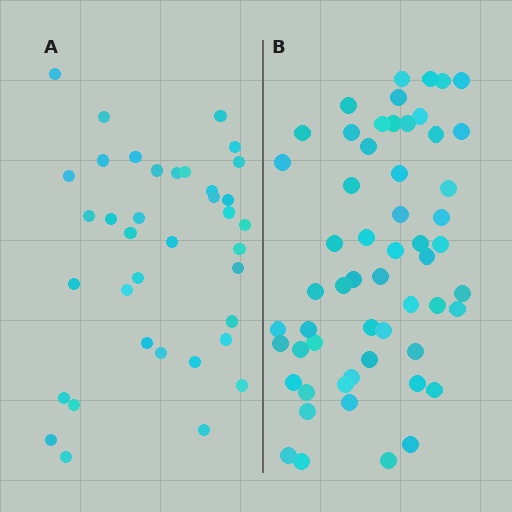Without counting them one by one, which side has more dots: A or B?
Region B (the right region) has more dots.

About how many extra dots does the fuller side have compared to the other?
Region B has approximately 20 more dots than region A.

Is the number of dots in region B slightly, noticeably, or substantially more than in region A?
Region B has substantially more. The ratio is roughly 1.5 to 1.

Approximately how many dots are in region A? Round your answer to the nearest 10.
About 40 dots. (The exact count is 37, which rounds to 40.)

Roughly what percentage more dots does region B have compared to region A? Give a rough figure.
About 50% more.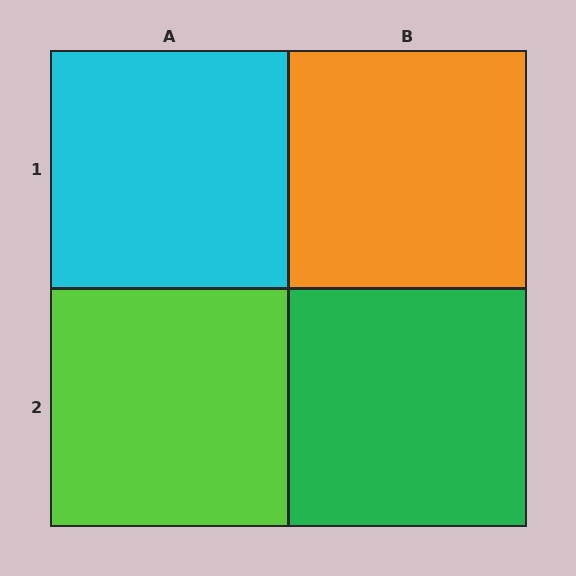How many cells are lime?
1 cell is lime.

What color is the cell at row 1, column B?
Orange.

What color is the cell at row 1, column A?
Cyan.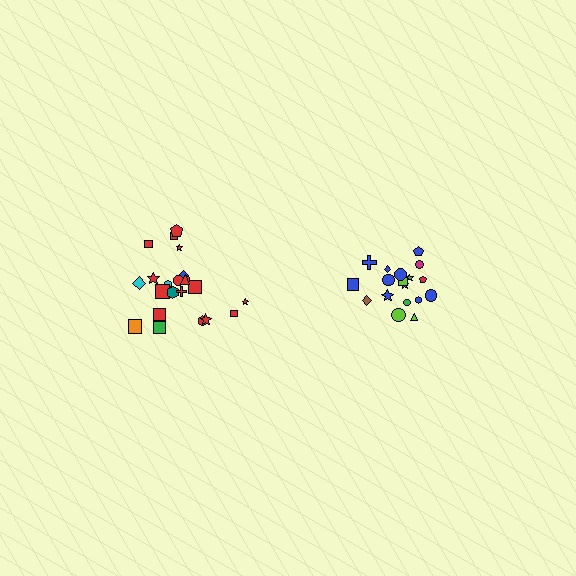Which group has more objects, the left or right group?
The left group.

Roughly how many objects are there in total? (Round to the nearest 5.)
Roughly 40 objects in total.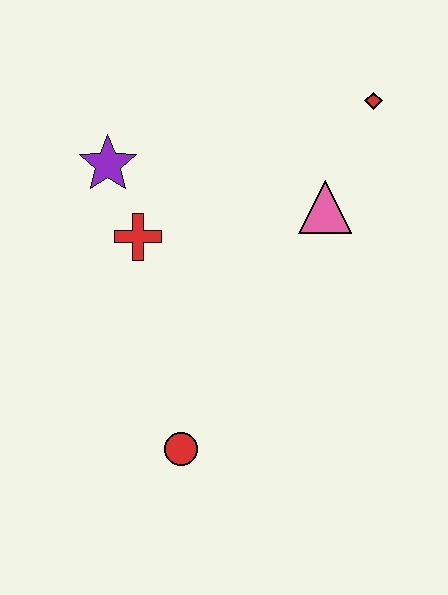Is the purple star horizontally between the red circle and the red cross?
No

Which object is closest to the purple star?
The red cross is closest to the purple star.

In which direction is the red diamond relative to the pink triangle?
The red diamond is above the pink triangle.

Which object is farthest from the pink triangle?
The red circle is farthest from the pink triangle.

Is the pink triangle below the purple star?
Yes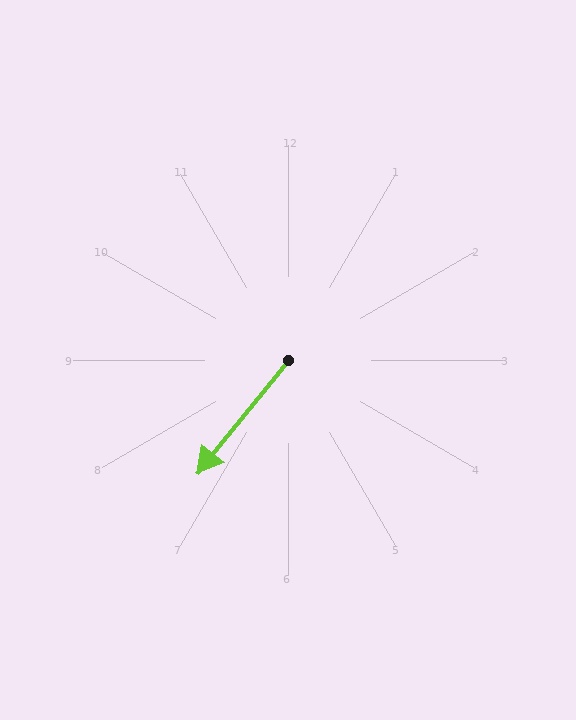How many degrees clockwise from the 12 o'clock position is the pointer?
Approximately 219 degrees.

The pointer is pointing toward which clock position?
Roughly 7 o'clock.